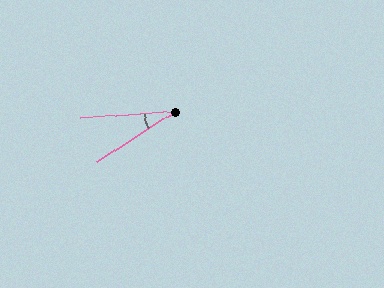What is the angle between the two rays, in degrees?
Approximately 29 degrees.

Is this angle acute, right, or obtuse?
It is acute.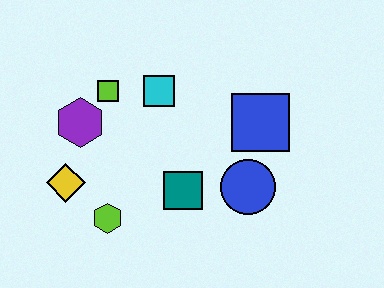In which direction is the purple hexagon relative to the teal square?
The purple hexagon is to the left of the teal square.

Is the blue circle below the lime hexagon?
No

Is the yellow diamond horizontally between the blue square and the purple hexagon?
No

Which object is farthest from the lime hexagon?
The blue square is farthest from the lime hexagon.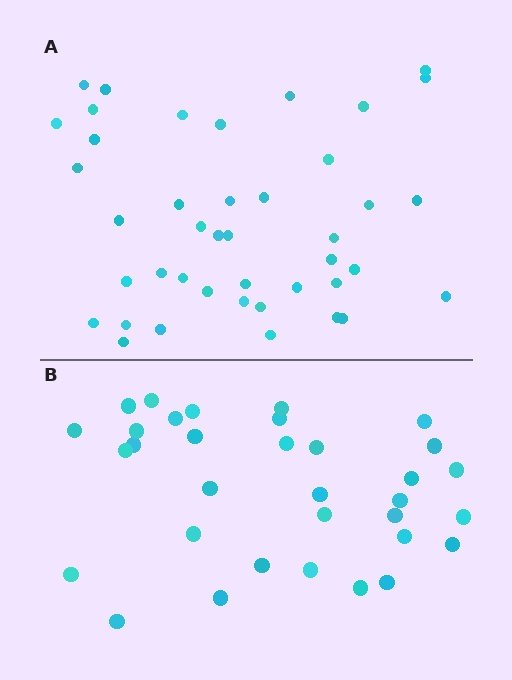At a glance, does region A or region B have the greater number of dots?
Region A (the top region) has more dots.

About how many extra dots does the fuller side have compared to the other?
Region A has roughly 8 or so more dots than region B.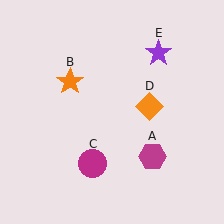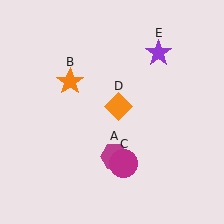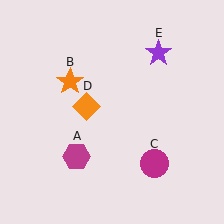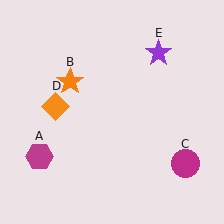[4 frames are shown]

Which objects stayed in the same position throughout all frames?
Orange star (object B) and purple star (object E) remained stationary.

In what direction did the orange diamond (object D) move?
The orange diamond (object D) moved left.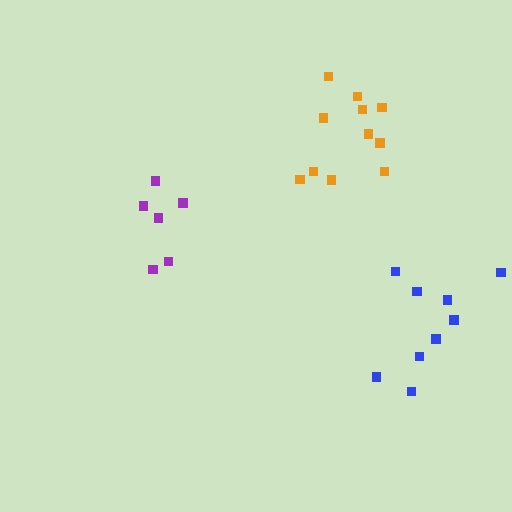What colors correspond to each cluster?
The clusters are colored: orange, purple, blue.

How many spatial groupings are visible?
There are 3 spatial groupings.